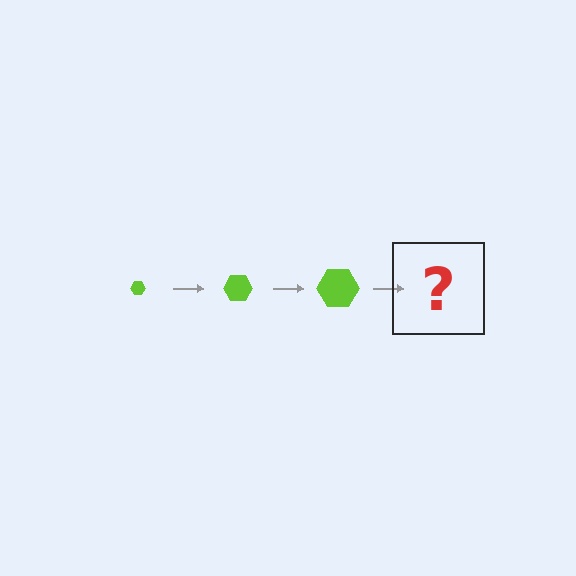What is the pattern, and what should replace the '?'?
The pattern is that the hexagon gets progressively larger each step. The '?' should be a lime hexagon, larger than the previous one.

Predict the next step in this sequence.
The next step is a lime hexagon, larger than the previous one.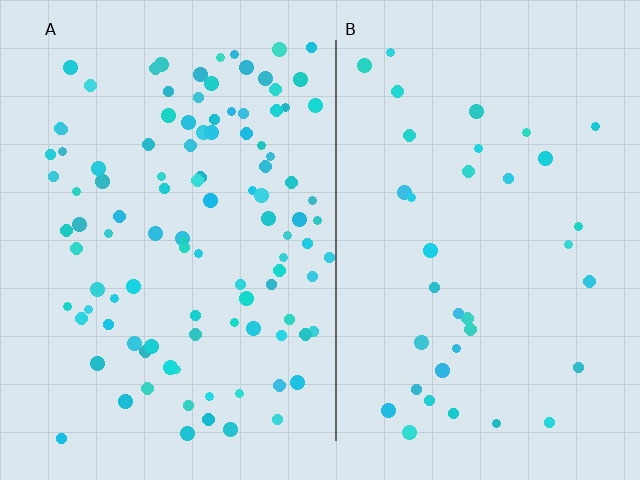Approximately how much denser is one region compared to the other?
Approximately 2.9× — region A over region B.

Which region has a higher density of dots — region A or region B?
A (the left).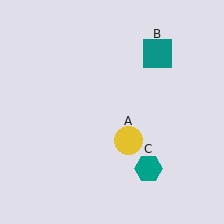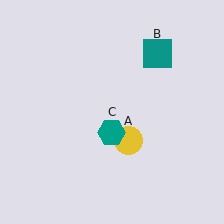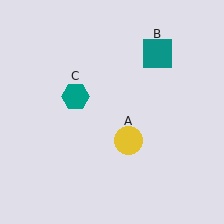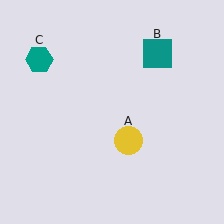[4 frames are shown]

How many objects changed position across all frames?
1 object changed position: teal hexagon (object C).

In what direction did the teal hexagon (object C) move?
The teal hexagon (object C) moved up and to the left.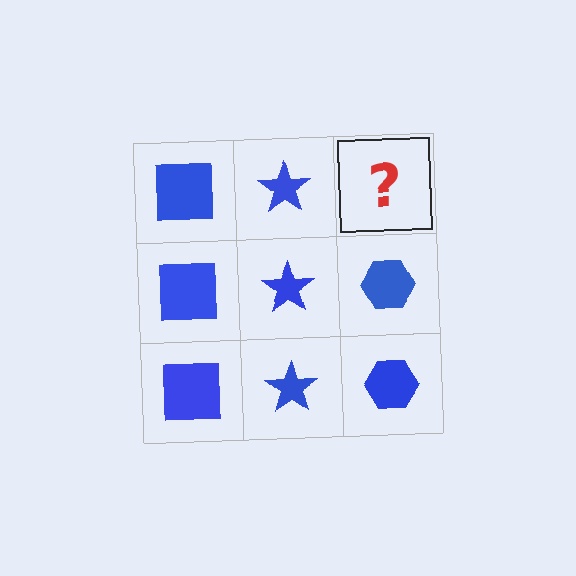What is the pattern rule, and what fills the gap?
The rule is that each column has a consistent shape. The gap should be filled with a blue hexagon.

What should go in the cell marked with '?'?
The missing cell should contain a blue hexagon.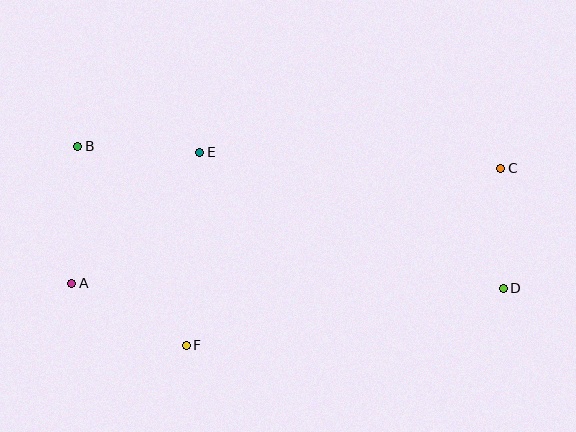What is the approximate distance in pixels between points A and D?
The distance between A and D is approximately 432 pixels.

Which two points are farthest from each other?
Points B and D are farthest from each other.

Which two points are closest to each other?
Points C and D are closest to each other.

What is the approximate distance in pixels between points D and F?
The distance between D and F is approximately 322 pixels.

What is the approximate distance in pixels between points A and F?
The distance between A and F is approximately 130 pixels.